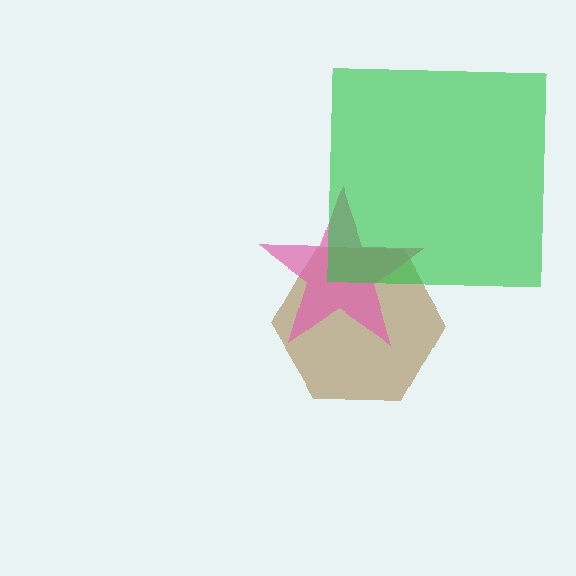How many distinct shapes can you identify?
There are 3 distinct shapes: a brown hexagon, a pink star, a green square.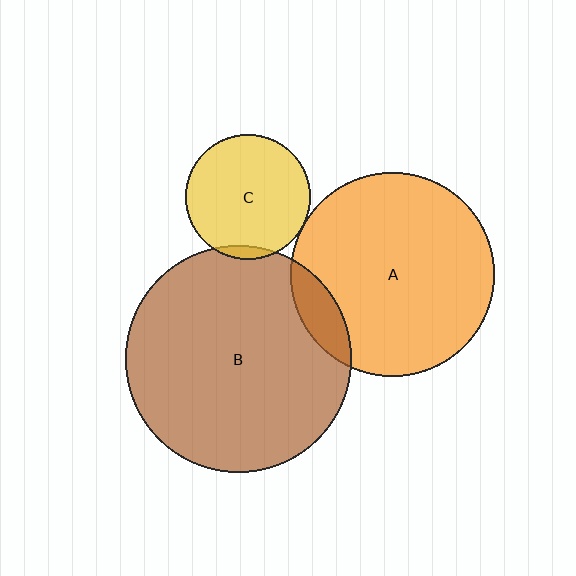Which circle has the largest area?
Circle B (brown).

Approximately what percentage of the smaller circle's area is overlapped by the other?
Approximately 5%.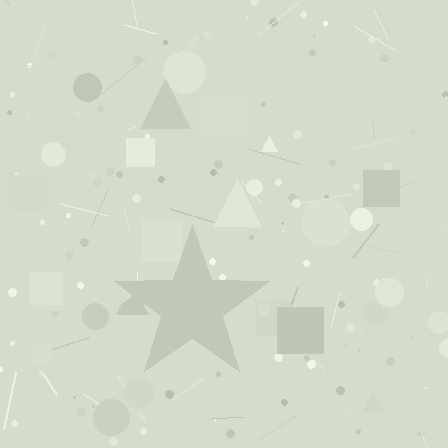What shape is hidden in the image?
A star is hidden in the image.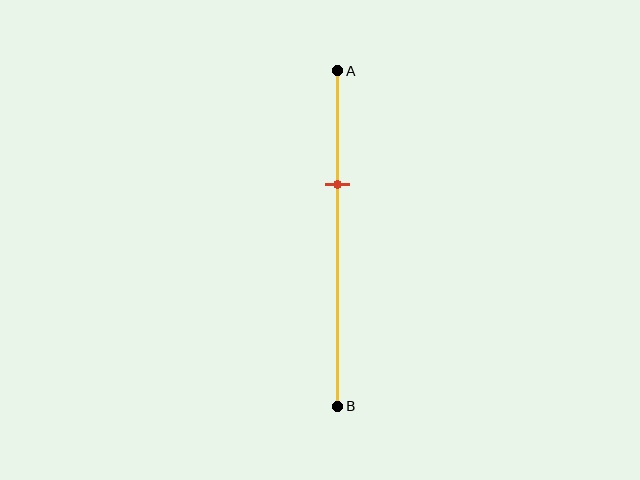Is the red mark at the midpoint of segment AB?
No, the mark is at about 35% from A, not at the 50% midpoint.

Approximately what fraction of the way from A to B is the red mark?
The red mark is approximately 35% of the way from A to B.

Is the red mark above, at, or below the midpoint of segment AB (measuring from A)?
The red mark is above the midpoint of segment AB.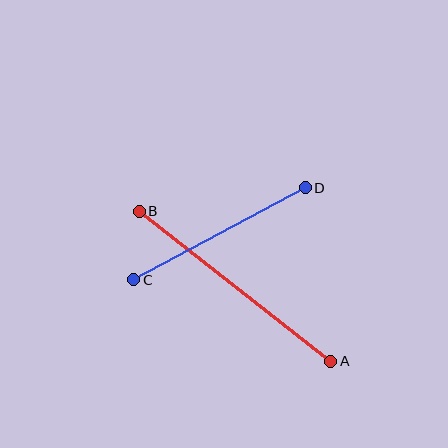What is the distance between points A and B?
The distance is approximately 243 pixels.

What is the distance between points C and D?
The distance is approximately 195 pixels.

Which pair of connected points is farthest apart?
Points A and B are farthest apart.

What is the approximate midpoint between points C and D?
The midpoint is at approximately (220, 234) pixels.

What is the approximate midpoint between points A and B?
The midpoint is at approximately (235, 286) pixels.